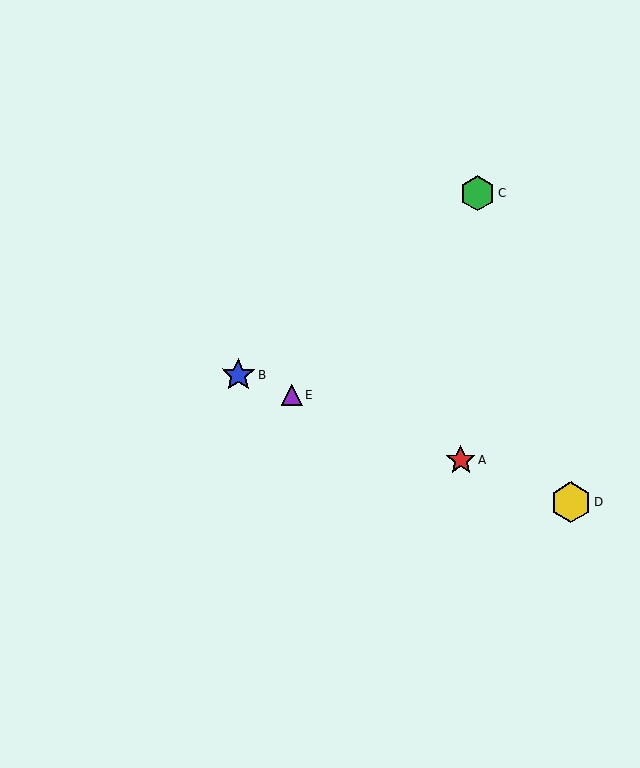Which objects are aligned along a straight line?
Objects A, B, D, E are aligned along a straight line.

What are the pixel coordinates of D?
Object D is at (571, 503).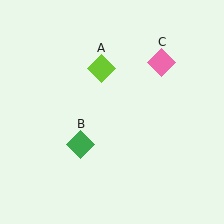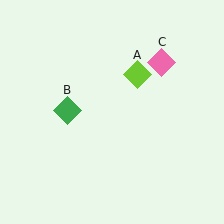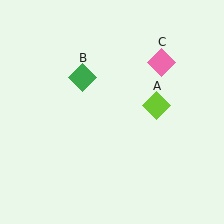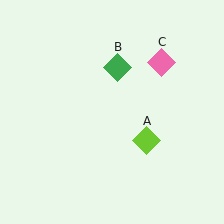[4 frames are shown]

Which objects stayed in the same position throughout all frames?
Pink diamond (object C) remained stationary.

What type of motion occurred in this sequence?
The lime diamond (object A), green diamond (object B) rotated clockwise around the center of the scene.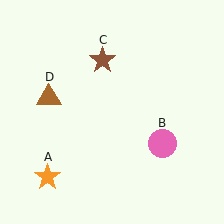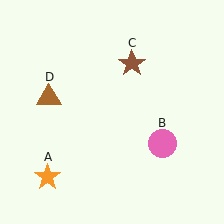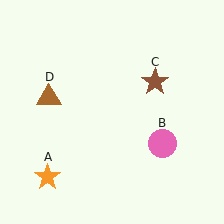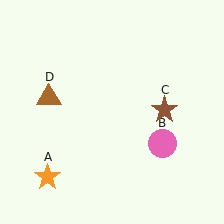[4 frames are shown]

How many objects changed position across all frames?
1 object changed position: brown star (object C).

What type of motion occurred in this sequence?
The brown star (object C) rotated clockwise around the center of the scene.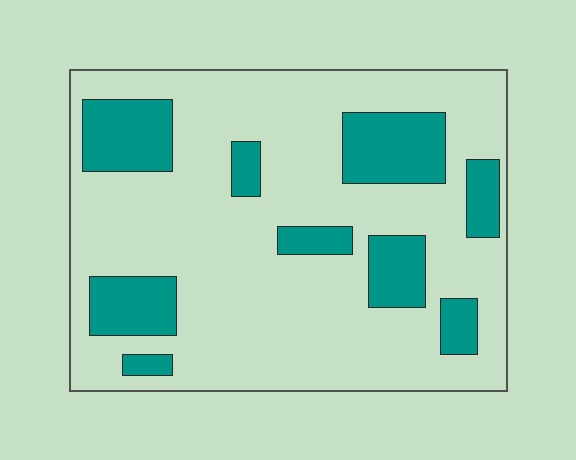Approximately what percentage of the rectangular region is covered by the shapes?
Approximately 25%.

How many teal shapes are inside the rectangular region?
9.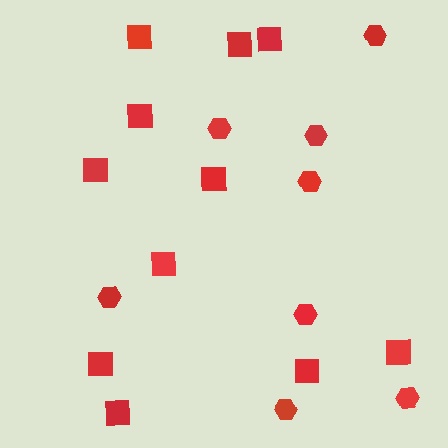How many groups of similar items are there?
There are 2 groups: one group of squares (11) and one group of hexagons (8).